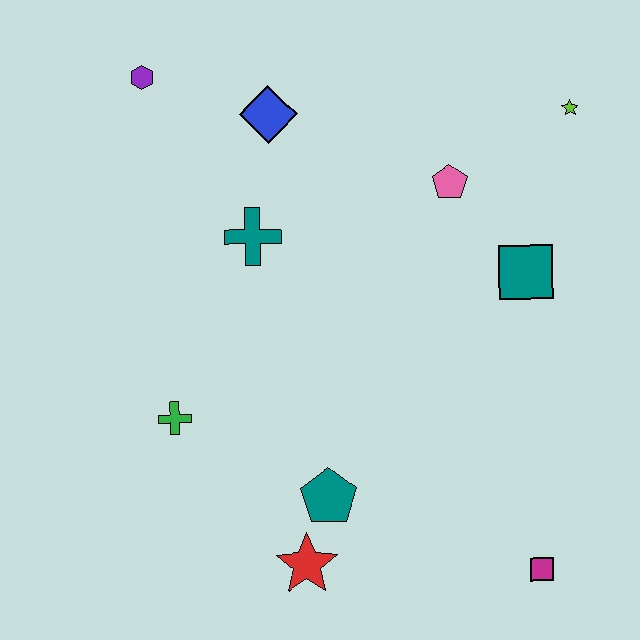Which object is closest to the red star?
The teal pentagon is closest to the red star.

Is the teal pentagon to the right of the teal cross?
Yes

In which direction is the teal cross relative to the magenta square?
The teal cross is above the magenta square.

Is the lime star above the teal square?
Yes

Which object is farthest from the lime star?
The red star is farthest from the lime star.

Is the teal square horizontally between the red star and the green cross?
No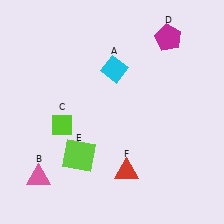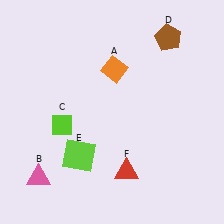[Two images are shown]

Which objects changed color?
A changed from cyan to orange. D changed from magenta to brown.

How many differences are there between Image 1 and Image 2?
There are 2 differences between the two images.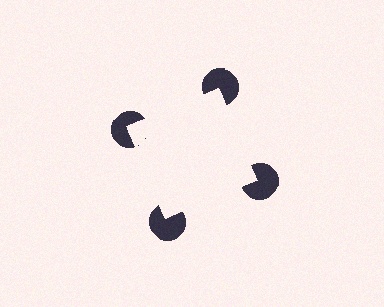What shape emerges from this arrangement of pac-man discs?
An illusory square — its edges are inferred from the aligned wedge cuts in the pac-man discs, not physically drawn.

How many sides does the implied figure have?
4 sides.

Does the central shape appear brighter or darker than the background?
It typically appears slightly brighter than the background, even though no actual brightness change is drawn.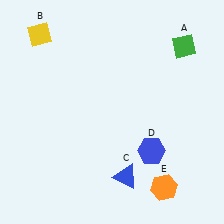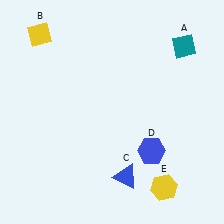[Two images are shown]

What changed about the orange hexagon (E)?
In Image 1, E is orange. In Image 2, it changed to yellow.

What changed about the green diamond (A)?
In Image 1, A is green. In Image 2, it changed to teal.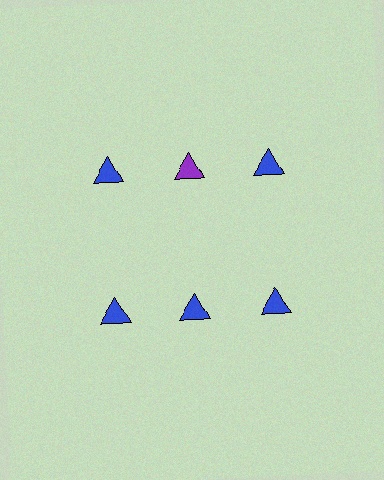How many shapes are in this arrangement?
There are 6 shapes arranged in a grid pattern.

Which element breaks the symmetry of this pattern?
The purple triangle in the top row, second from left column breaks the symmetry. All other shapes are blue triangles.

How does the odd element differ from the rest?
It has a different color: purple instead of blue.